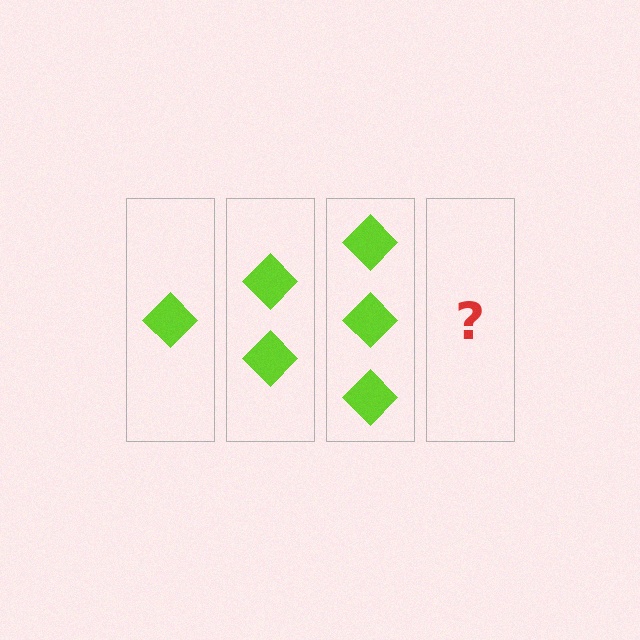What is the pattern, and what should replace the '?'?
The pattern is that each step adds one more diamond. The '?' should be 4 diamonds.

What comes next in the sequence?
The next element should be 4 diamonds.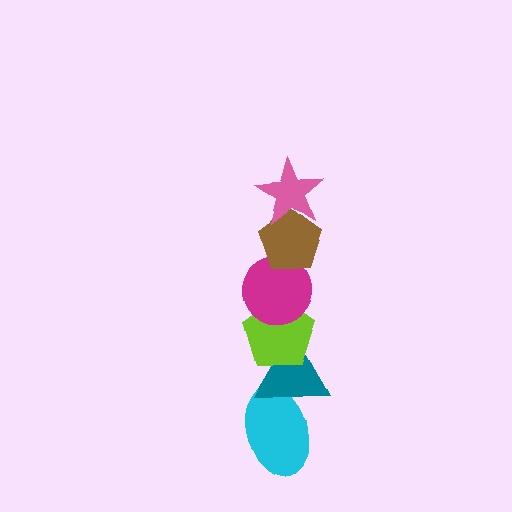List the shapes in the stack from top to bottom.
From top to bottom: the pink star, the brown pentagon, the magenta circle, the lime pentagon, the teal triangle, the cyan ellipse.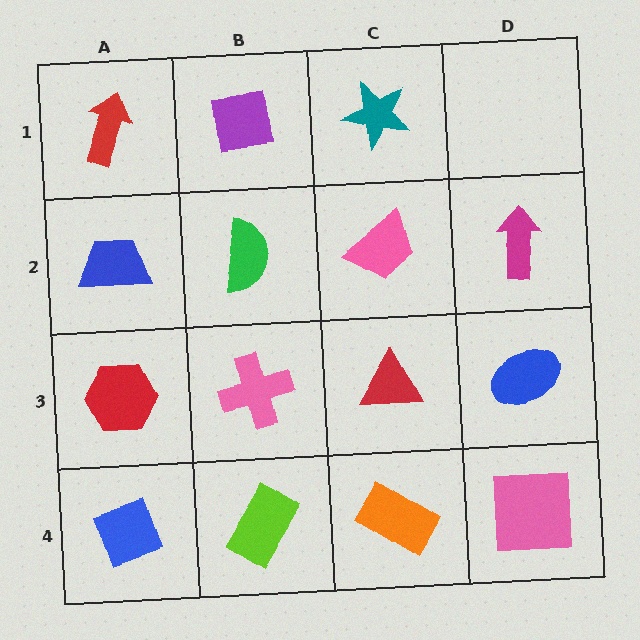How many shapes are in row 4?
4 shapes.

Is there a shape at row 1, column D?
No, that cell is empty.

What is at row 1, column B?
A purple square.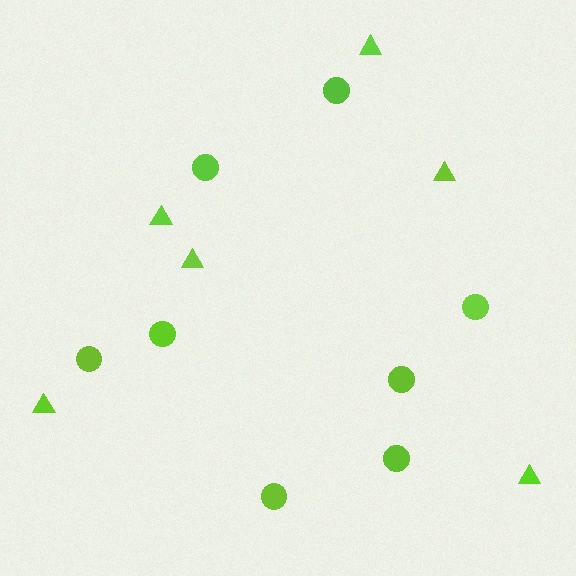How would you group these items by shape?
There are 2 groups: one group of circles (8) and one group of triangles (6).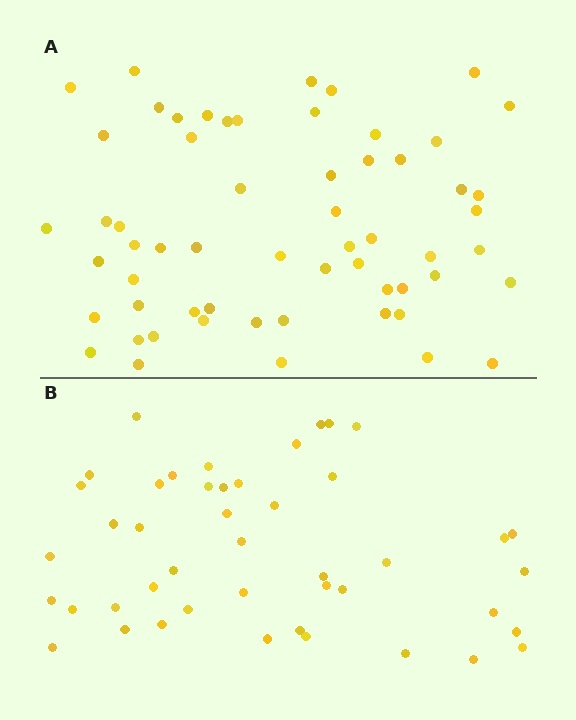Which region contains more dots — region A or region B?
Region A (the top region) has more dots.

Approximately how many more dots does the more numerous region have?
Region A has approximately 15 more dots than region B.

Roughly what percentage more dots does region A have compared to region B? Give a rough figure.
About 30% more.